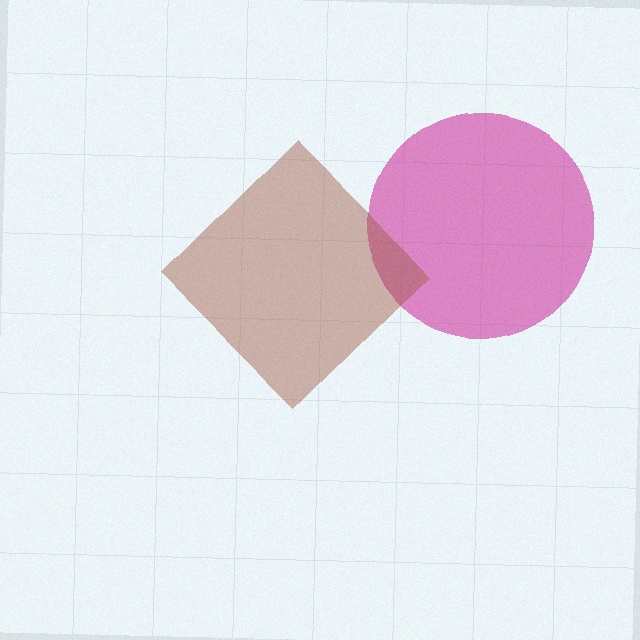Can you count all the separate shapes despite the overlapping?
Yes, there are 2 separate shapes.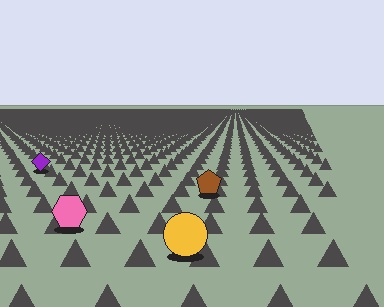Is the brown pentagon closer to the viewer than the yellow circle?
No. The yellow circle is closer — you can tell from the texture gradient: the ground texture is coarser near it.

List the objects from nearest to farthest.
From nearest to farthest: the yellow circle, the pink hexagon, the brown pentagon, the purple diamond.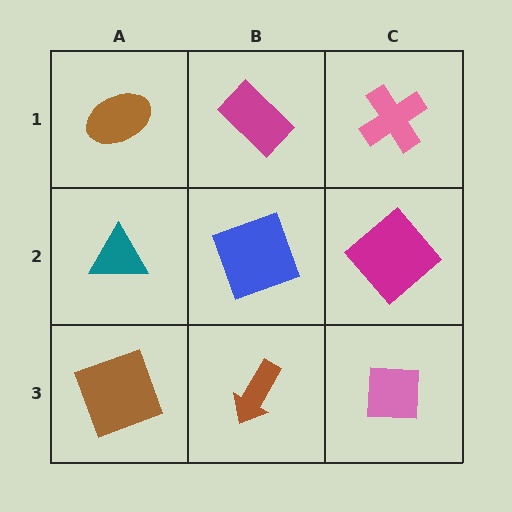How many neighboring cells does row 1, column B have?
3.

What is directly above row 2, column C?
A pink cross.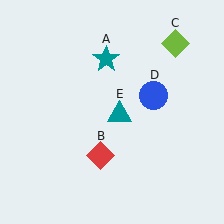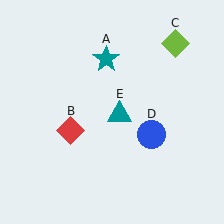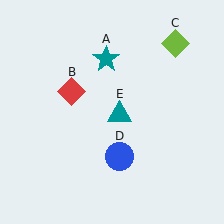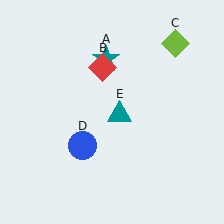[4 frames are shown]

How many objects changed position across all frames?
2 objects changed position: red diamond (object B), blue circle (object D).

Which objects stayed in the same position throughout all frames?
Teal star (object A) and lime diamond (object C) and teal triangle (object E) remained stationary.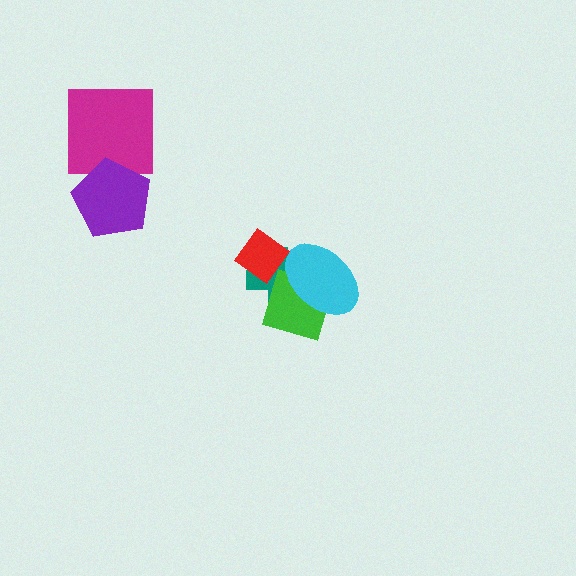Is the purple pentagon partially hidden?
No, no other shape covers it.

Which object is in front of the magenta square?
The purple pentagon is in front of the magenta square.